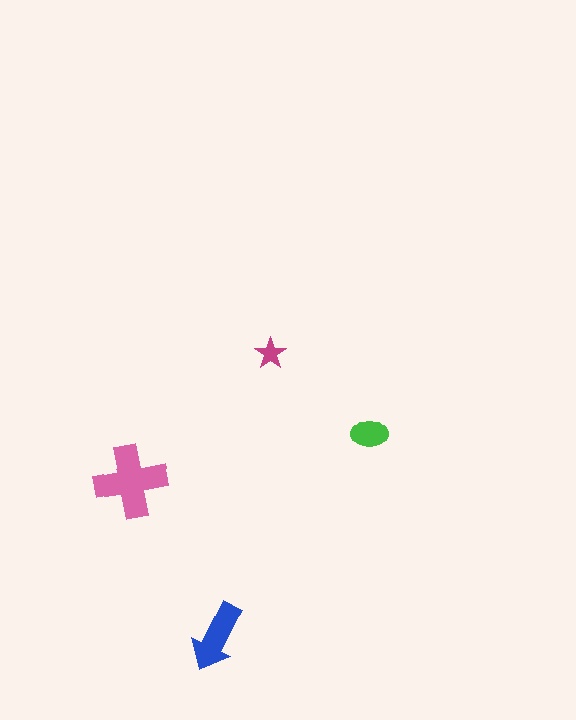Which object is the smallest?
The magenta star.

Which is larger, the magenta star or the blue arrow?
The blue arrow.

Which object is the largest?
The pink cross.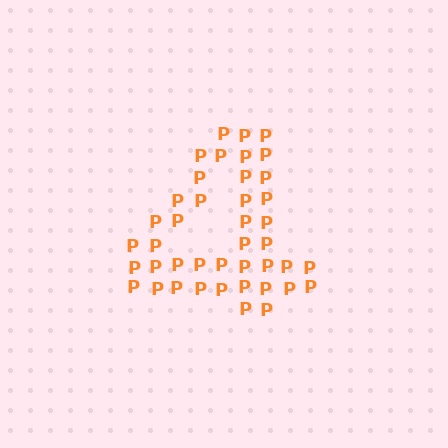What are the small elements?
The small elements are letter P's.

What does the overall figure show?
The overall figure shows the digit 4.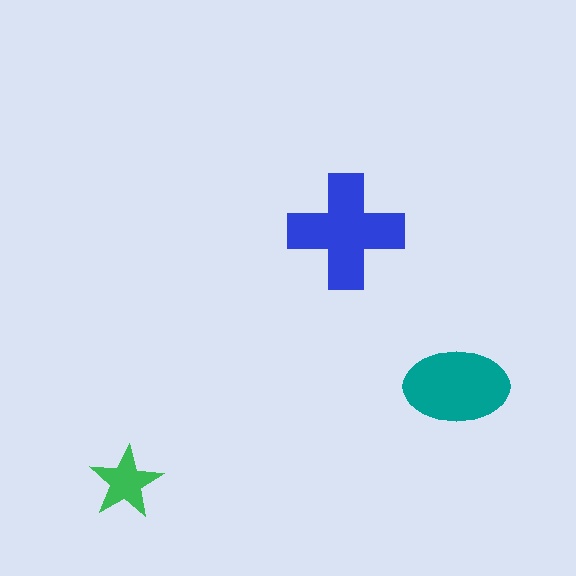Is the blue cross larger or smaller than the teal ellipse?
Larger.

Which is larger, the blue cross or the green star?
The blue cross.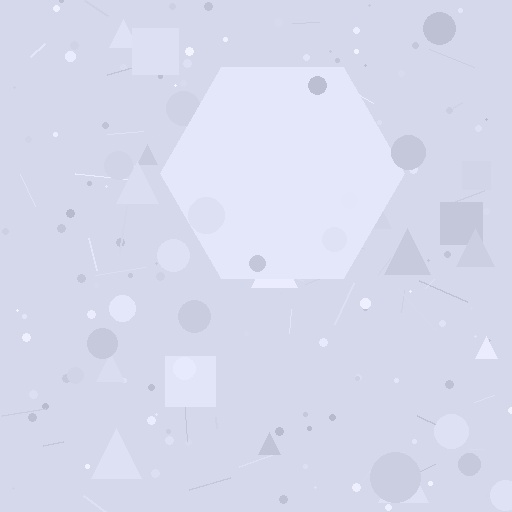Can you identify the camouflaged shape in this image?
The camouflaged shape is a hexagon.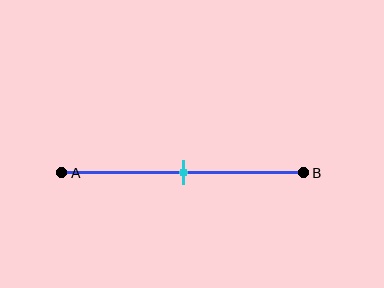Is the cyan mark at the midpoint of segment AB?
Yes, the mark is approximately at the midpoint.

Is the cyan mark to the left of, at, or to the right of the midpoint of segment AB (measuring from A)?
The cyan mark is approximately at the midpoint of segment AB.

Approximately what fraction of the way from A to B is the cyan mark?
The cyan mark is approximately 50% of the way from A to B.